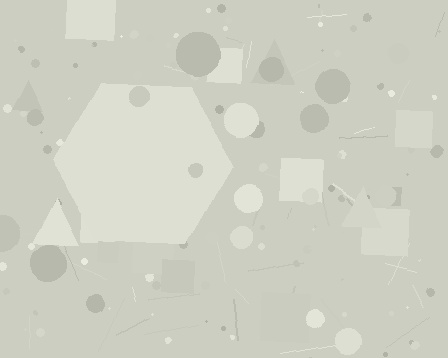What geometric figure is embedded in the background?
A hexagon is embedded in the background.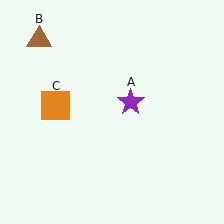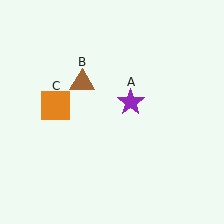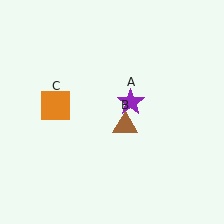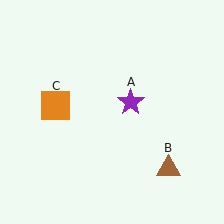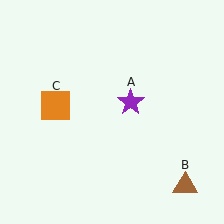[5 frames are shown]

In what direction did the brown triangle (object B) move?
The brown triangle (object B) moved down and to the right.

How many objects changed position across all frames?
1 object changed position: brown triangle (object B).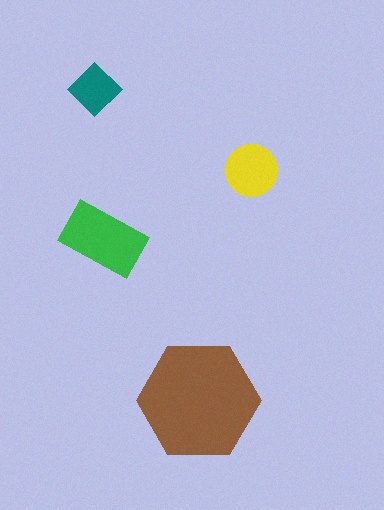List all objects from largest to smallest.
The brown hexagon, the green rectangle, the yellow circle, the teal diamond.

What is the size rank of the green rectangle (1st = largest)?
2nd.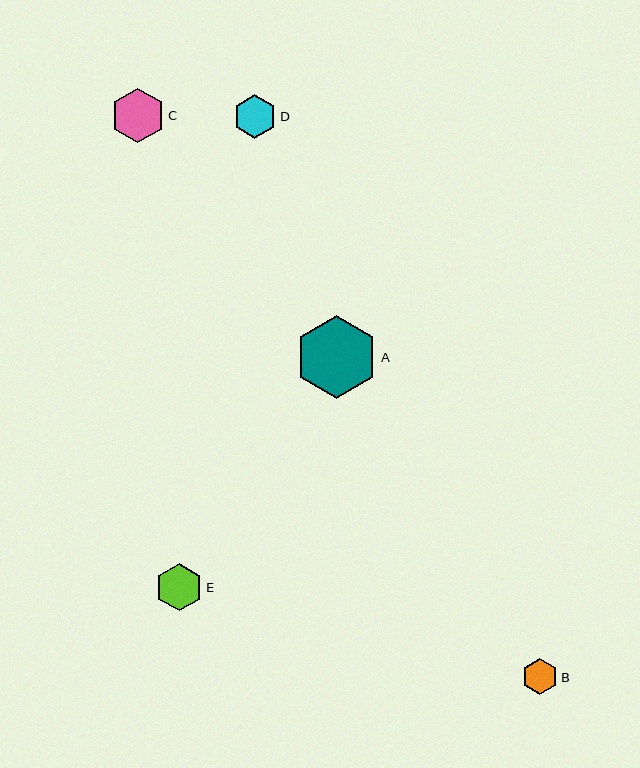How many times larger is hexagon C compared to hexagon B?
Hexagon C is approximately 1.5 times the size of hexagon B.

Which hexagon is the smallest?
Hexagon B is the smallest with a size of approximately 36 pixels.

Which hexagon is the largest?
Hexagon A is the largest with a size of approximately 83 pixels.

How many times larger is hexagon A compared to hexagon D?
Hexagon A is approximately 1.9 times the size of hexagon D.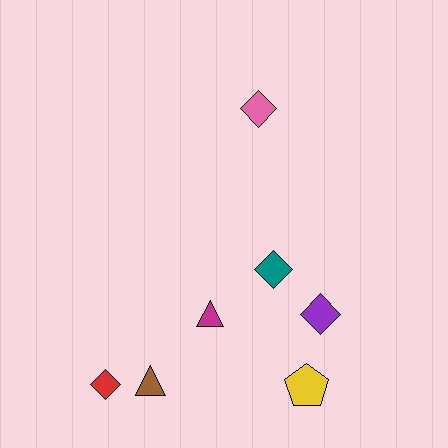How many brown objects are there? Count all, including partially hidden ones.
There is 1 brown object.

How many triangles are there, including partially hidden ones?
There are 2 triangles.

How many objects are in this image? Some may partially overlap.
There are 7 objects.